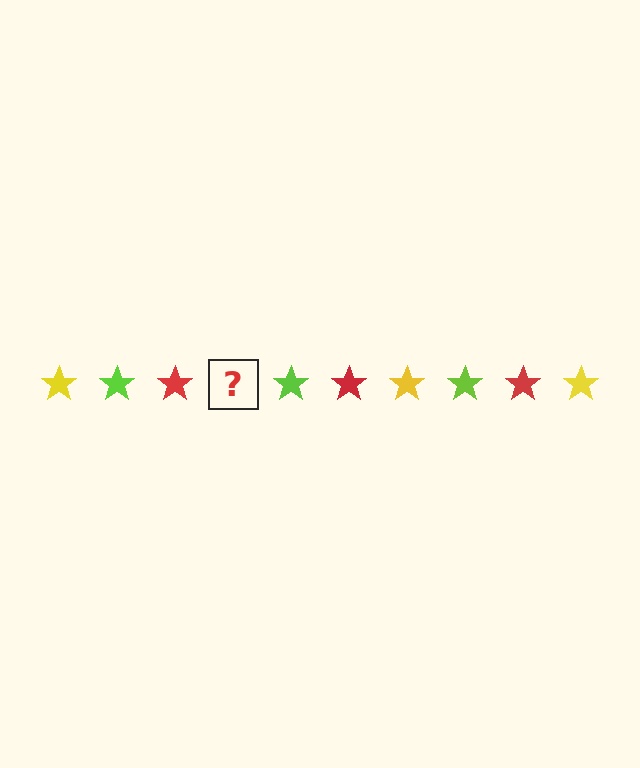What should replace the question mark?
The question mark should be replaced with a yellow star.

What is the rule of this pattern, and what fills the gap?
The rule is that the pattern cycles through yellow, lime, red stars. The gap should be filled with a yellow star.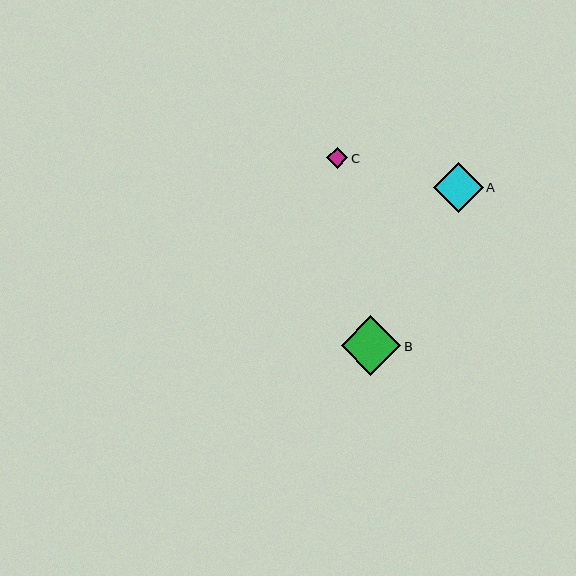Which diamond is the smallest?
Diamond C is the smallest with a size of approximately 21 pixels.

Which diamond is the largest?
Diamond B is the largest with a size of approximately 60 pixels.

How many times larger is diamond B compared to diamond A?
Diamond B is approximately 1.2 times the size of diamond A.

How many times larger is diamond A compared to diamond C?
Diamond A is approximately 2.4 times the size of diamond C.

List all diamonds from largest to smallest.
From largest to smallest: B, A, C.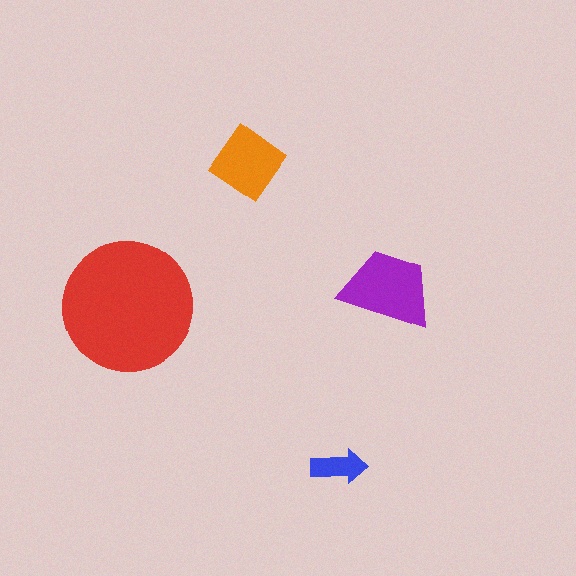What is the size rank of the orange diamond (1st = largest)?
3rd.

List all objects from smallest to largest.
The blue arrow, the orange diamond, the purple trapezoid, the red circle.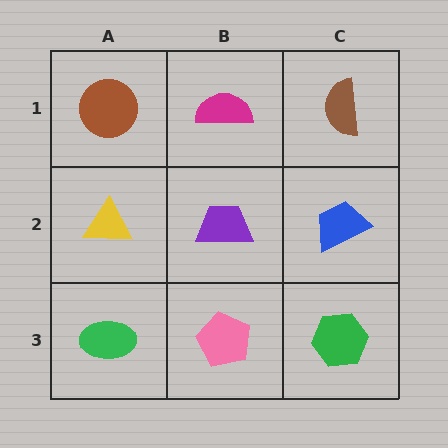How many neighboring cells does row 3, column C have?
2.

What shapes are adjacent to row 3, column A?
A yellow triangle (row 2, column A), a pink pentagon (row 3, column B).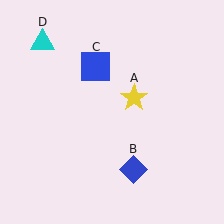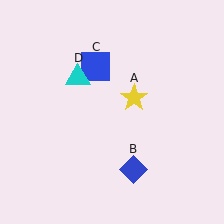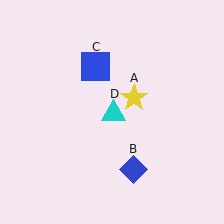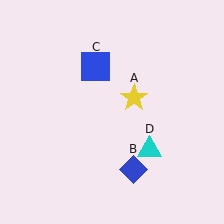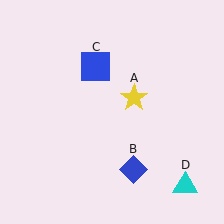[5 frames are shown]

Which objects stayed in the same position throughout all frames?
Yellow star (object A) and blue diamond (object B) and blue square (object C) remained stationary.